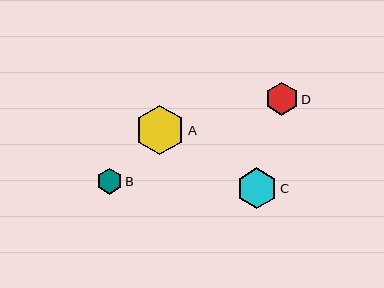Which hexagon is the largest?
Hexagon A is the largest with a size of approximately 49 pixels.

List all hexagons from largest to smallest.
From largest to smallest: A, C, D, B.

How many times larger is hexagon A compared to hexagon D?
Hexagon A is approximately 1.5 times the size of hexagon D.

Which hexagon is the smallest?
Hexagon B is the smallest with a size of approximately 26 pixels.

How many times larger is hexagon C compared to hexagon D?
Hexagon C is approximately 1.2 times the size of hexagon D.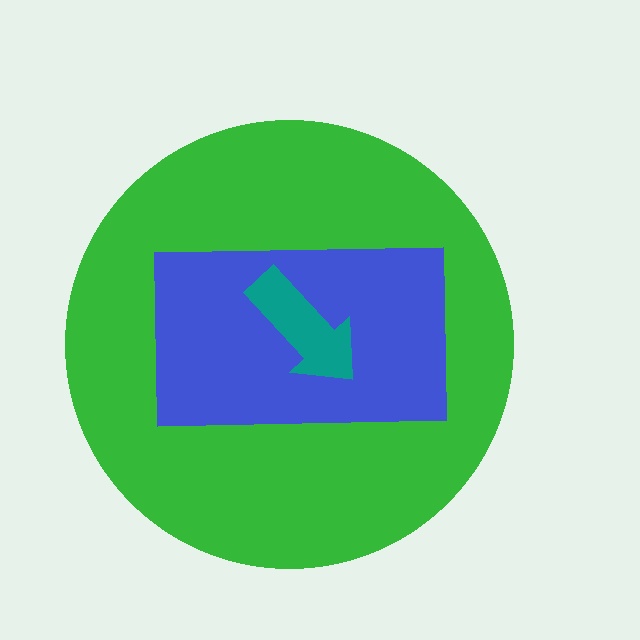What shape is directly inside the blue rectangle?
The teal arrow.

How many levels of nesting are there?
3.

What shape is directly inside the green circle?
The blue rectangle.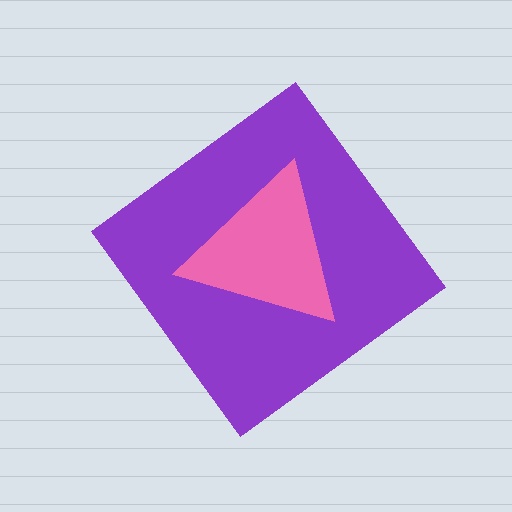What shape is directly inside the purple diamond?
The pink triangle.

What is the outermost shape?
The purple diamond.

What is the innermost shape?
The pink triangle.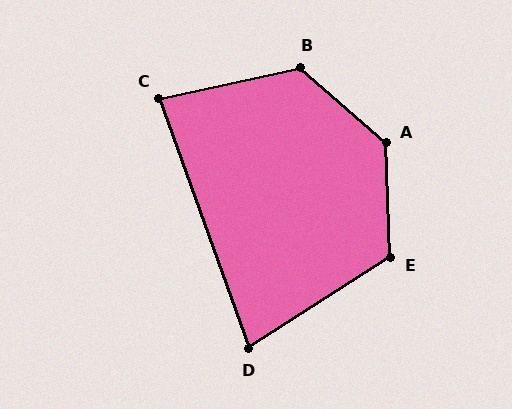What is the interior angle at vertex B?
Approximately 127 degrees (obtuse).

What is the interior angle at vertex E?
Approximately 121 degrees (obtuse).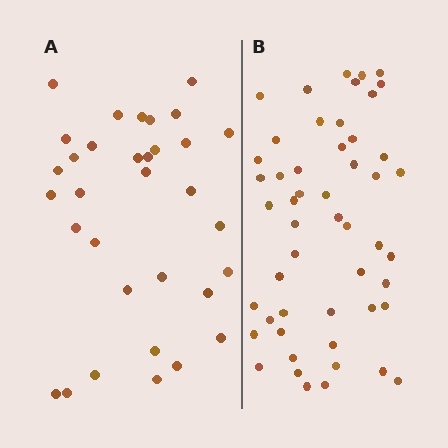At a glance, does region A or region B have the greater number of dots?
Region B (the right region) has more dots.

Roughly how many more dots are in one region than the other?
Region B has approximately 20 more dots than region A.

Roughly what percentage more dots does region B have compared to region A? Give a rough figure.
About 55% more.